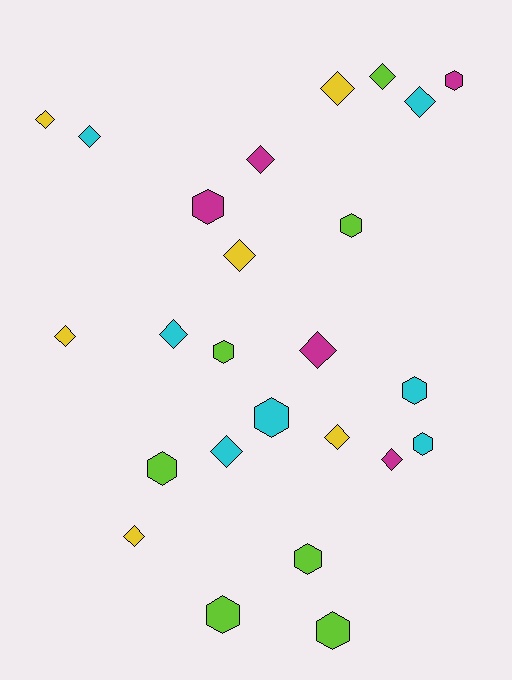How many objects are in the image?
There are 25 objects.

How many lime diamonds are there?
There is 1 lime diamond.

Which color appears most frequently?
Cyan, with 7 objects.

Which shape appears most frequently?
Diamond, with 14 objects.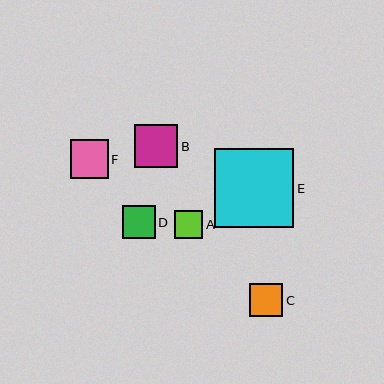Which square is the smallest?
Square A is the smallest with a size of approximately 28 pixels.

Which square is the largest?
Square E is the largest with a size of approximately 79 pixels.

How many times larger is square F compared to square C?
Square F is approximately 1.2 times the size of square C.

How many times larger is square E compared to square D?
Square E is approximately 2.4 times the size of square D.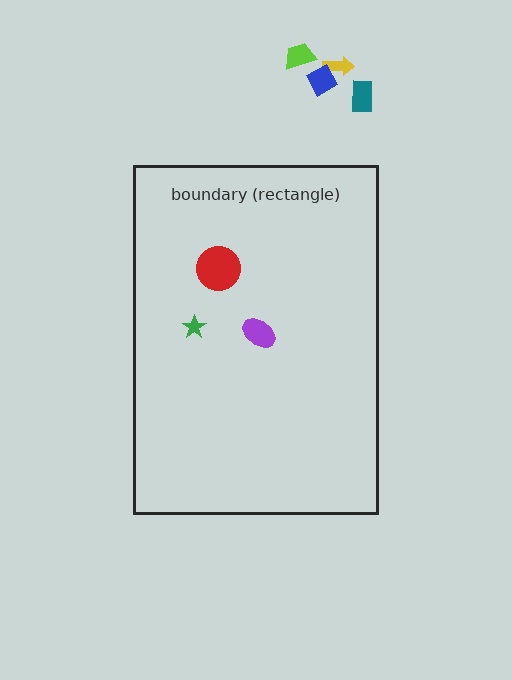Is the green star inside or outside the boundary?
Inside.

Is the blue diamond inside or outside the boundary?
Outside.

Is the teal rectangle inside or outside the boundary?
Outside.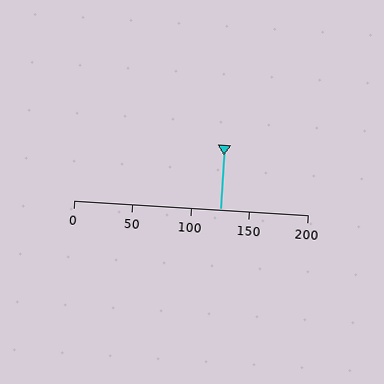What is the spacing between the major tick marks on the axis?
The major ticks are spaced 50 apart.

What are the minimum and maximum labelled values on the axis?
The axis runs from 0 to 200.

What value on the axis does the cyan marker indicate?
The marker indicates approximately 125.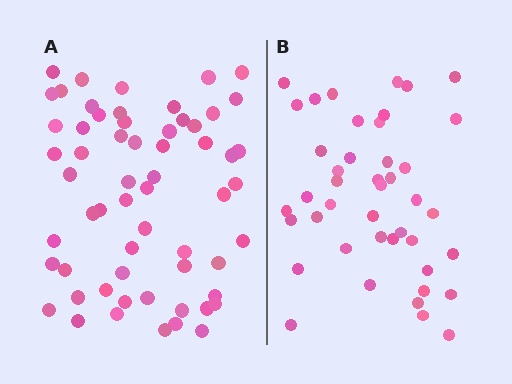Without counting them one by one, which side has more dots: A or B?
Region A (the left region) has more dots.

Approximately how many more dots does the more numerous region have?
Region A has approximately 15 more dots than region B.